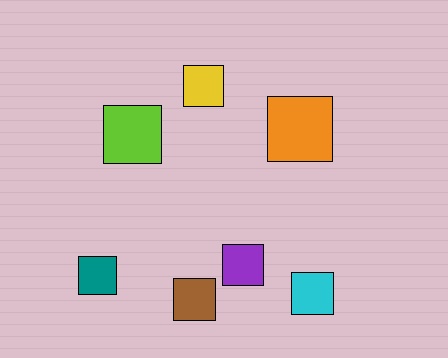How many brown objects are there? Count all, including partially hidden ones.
There is 1 brown object.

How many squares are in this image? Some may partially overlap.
There are 7 squares.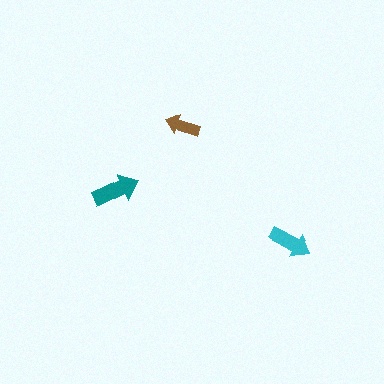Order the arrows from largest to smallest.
the teal one, the cyan one, the brown one.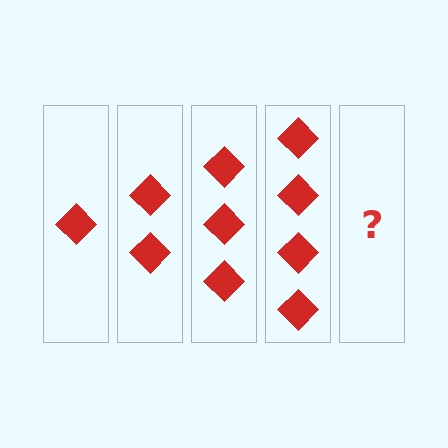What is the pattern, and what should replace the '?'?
The pattern is that each step adds one more diamond. The '?' should be 5 diamonds.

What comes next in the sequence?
The next element should be 5 diamonds.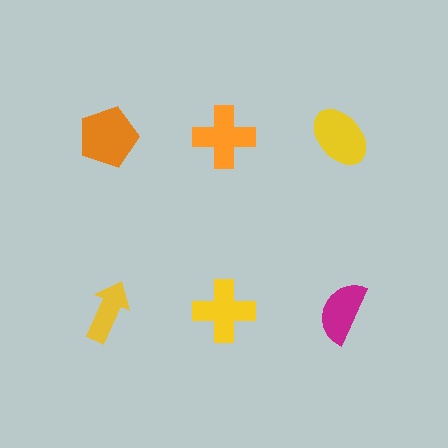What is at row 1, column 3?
A yellow ellipse.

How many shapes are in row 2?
3 shapes.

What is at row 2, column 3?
A magenta semicircle.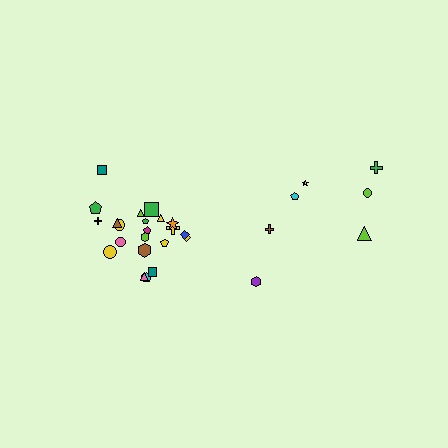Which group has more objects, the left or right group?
The left group.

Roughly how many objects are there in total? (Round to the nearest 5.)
Roughly 30 objects in total.